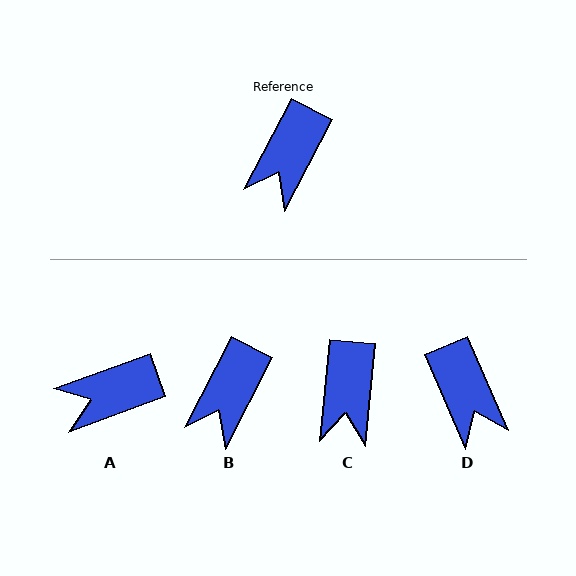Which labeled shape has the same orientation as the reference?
B.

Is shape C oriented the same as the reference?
No, it is off by about 22 degrees.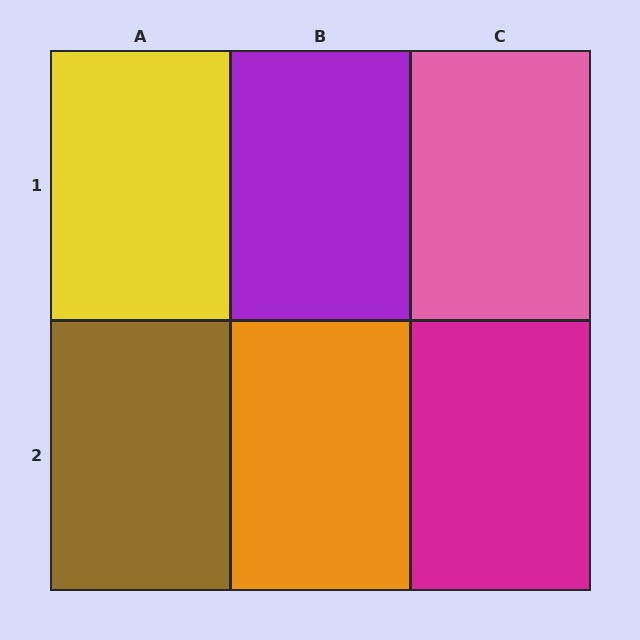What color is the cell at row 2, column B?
Orange.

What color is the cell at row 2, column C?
Magenta.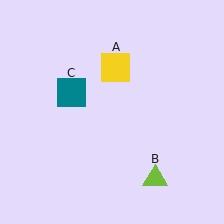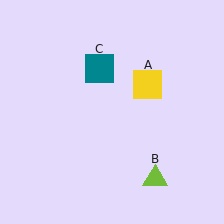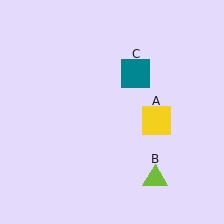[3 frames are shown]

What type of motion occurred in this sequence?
The yellow square (object A), teal square (object C) rotated clockwise around the center of the scene.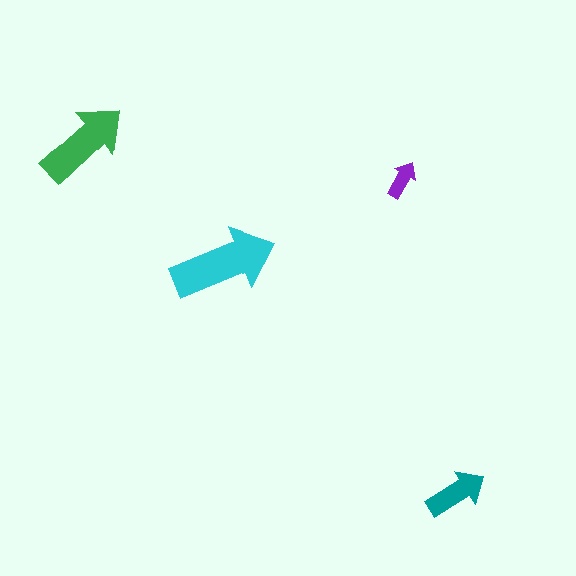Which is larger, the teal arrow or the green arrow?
The green one.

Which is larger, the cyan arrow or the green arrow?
The cyan one.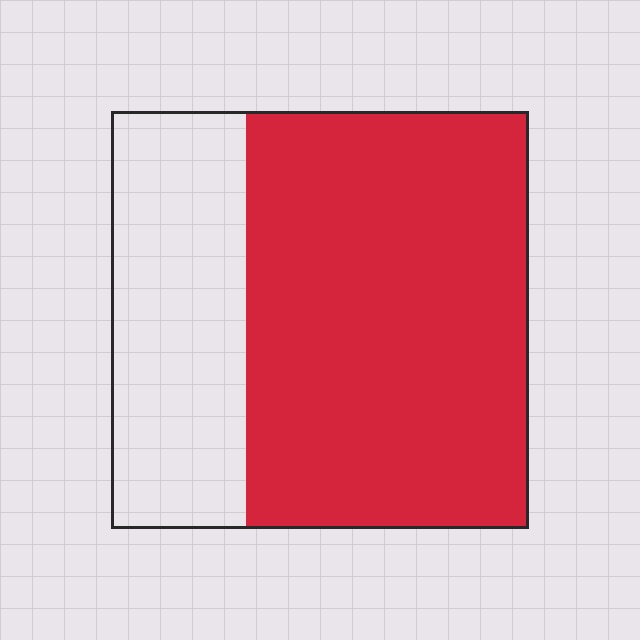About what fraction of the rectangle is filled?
About two thirds (2/3).